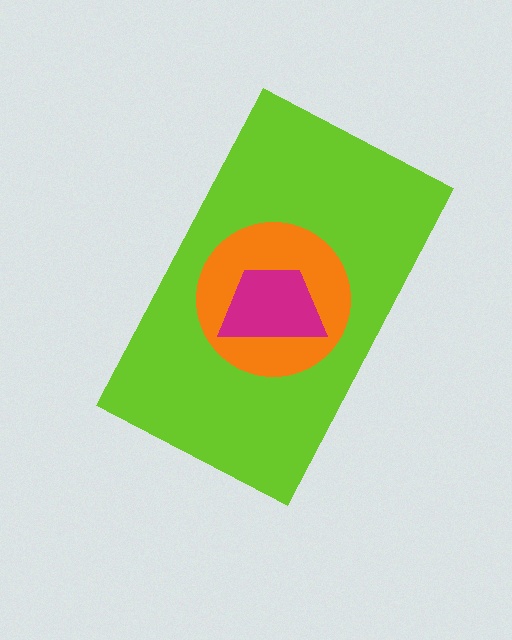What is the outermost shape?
The lime rectangle.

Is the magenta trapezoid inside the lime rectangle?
Yes.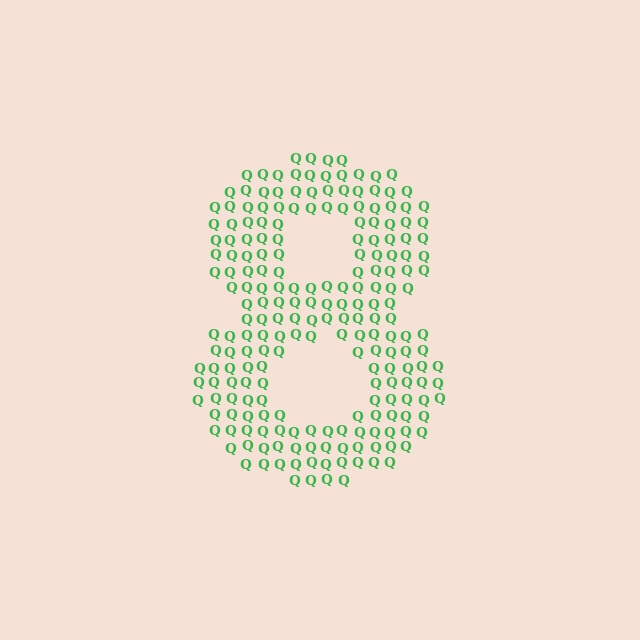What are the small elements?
The small elements are letter Q's.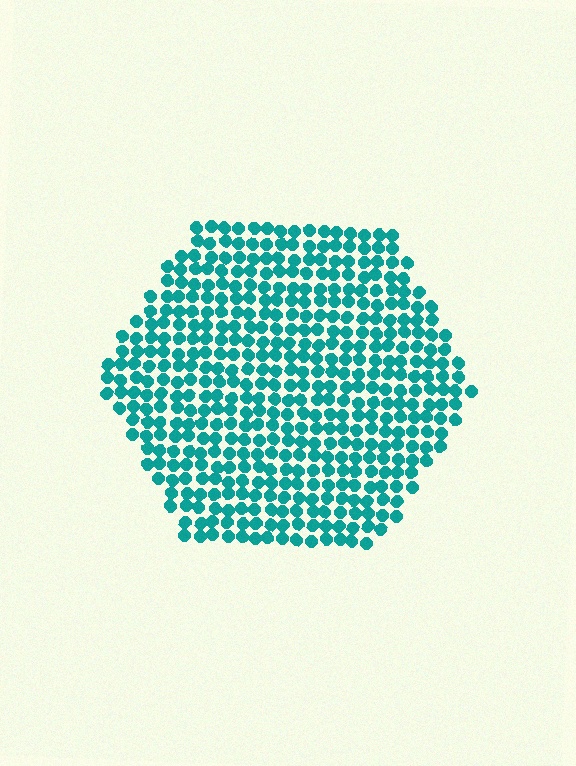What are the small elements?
The small elements are circles.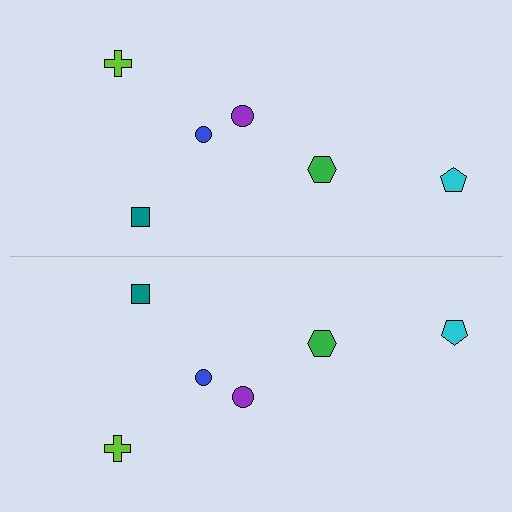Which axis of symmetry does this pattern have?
The pattern has a horizontal axis of symmetry running through the center of the image.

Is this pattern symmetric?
Yes, this pattern has bilateral (reflection) symmetry.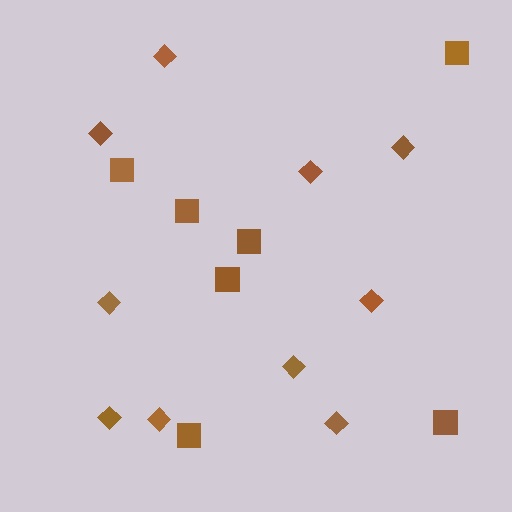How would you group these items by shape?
There are 2 groups: one group of squares (7) and one group of diamonds (10).